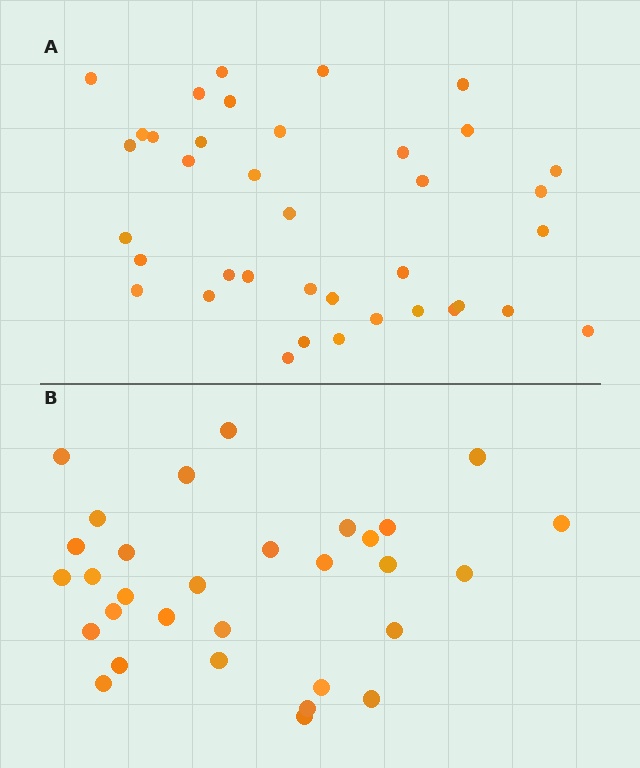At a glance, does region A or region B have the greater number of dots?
Region A (the top region) has more dots.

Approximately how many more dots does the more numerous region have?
Region A has roughly 8 or so more dots than region B.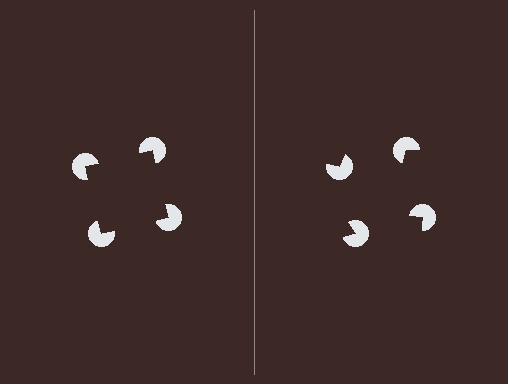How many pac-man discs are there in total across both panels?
8 — 4 on each side.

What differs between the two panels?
The pac-man discs are positioned identically on both sides; only the wedge orientations differ. On the left they align to a square; on the right they are misaligned.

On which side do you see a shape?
An illusory square appears on the left side. On the right side the wedge cuts are rotated, so no coherent shape forms.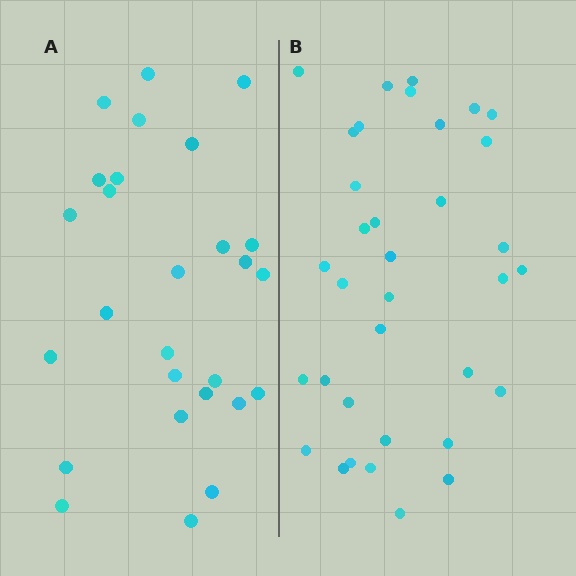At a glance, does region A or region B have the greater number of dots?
Region B (the right region) has more dots.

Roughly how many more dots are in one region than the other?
Region B has roughly 8 or so more dots than region A.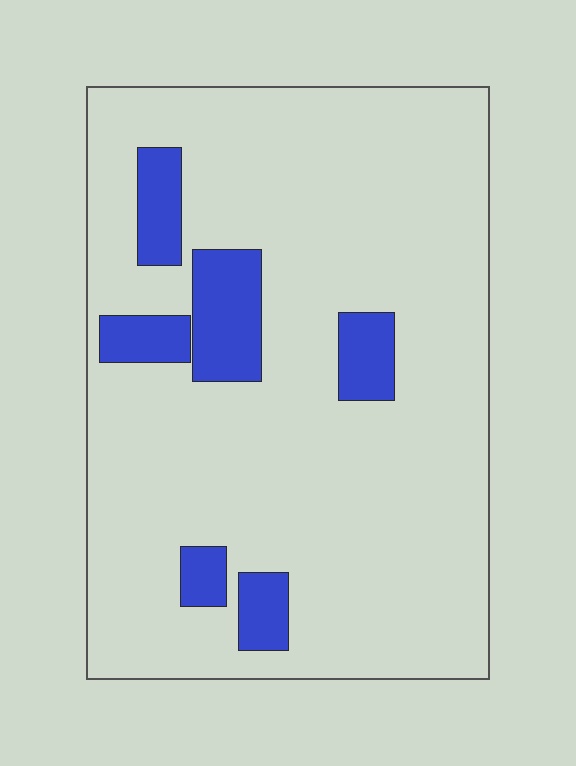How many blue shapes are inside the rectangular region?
6.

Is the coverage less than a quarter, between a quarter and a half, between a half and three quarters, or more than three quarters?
Less than a quarter.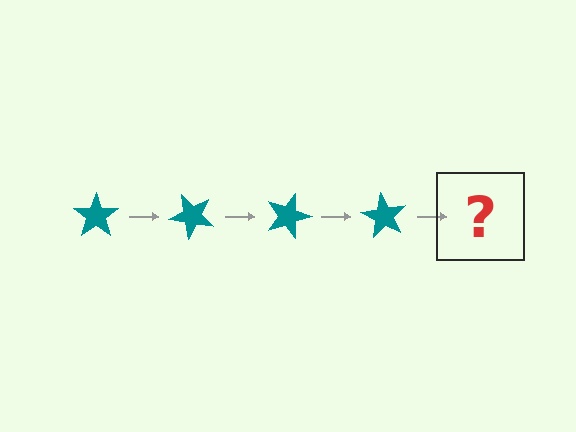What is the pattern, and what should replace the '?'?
The pattern is that the star rotates 45 degrees each step. The '?' should be a teal star rotated 180 degrees.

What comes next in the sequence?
The next element should be a teal star rotated 180 degrees.